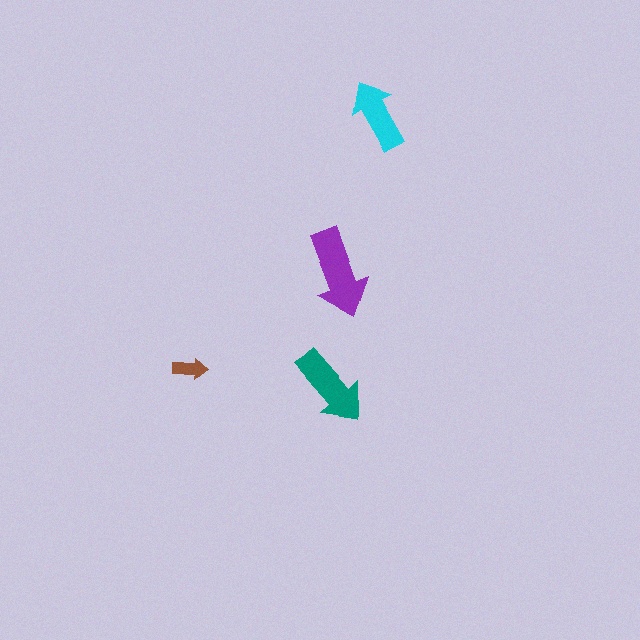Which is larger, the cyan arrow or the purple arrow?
The purple one.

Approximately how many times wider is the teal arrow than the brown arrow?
About 2.5 times wider.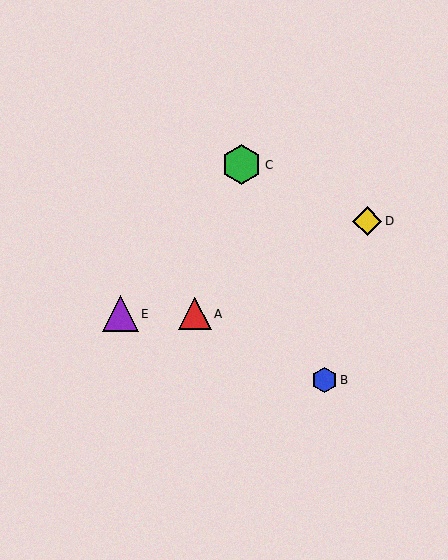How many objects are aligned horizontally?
2 objects (A, E) are aligned horizontally.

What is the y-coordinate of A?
Object A is at y≈314.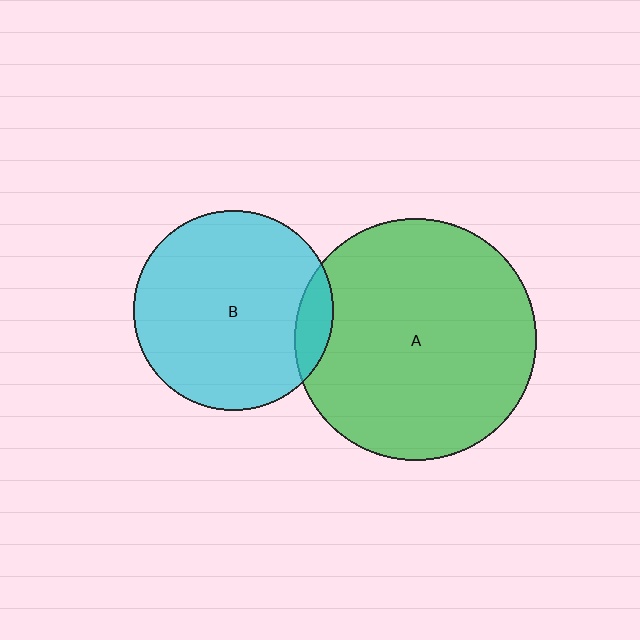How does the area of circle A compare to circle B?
Approximately 1.5 times.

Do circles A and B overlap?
Yes.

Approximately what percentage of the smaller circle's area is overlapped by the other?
Approximately 10%.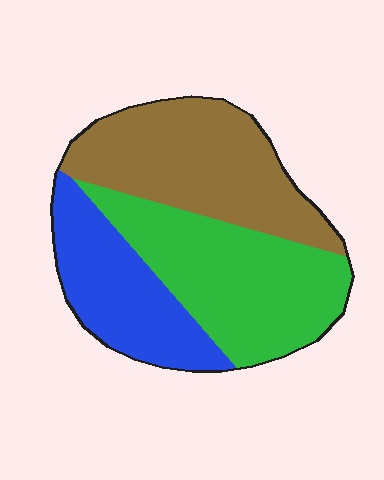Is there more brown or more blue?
Brown.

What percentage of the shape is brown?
Brown covers 37% of the shape.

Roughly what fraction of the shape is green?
Green takes up about three eighths (3/8) of the shape.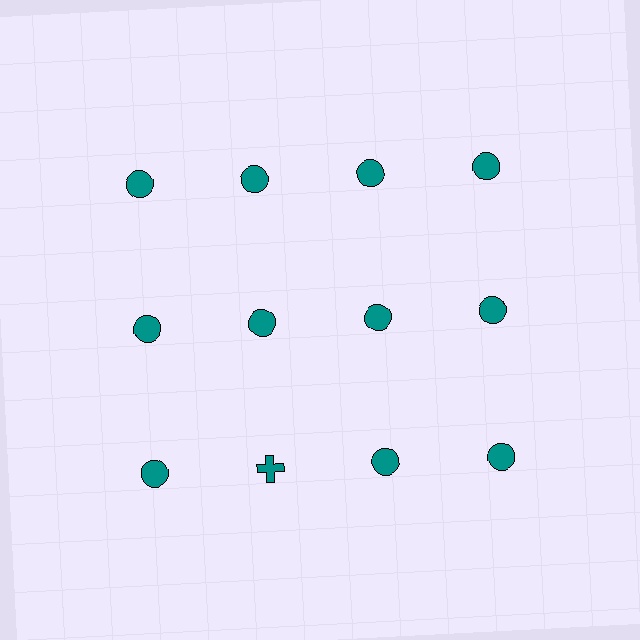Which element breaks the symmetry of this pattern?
The teal cross in the third row, second from left column breaks the symmetry. All other shapes are teal circles.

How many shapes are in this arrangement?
There are 12 shapes arranged in a grid pattern.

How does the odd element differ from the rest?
It has a different shape: cross instead of circle.